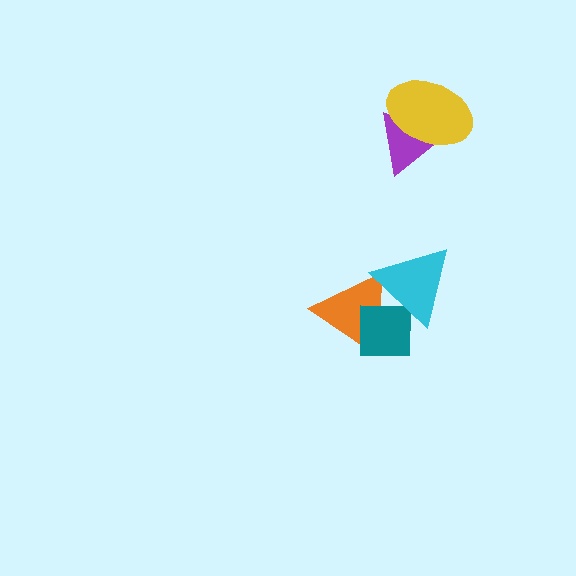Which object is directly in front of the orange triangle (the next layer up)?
The teal square is directly in front of the orange triangle.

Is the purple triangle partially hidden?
Yes, it is partially covered by another shape.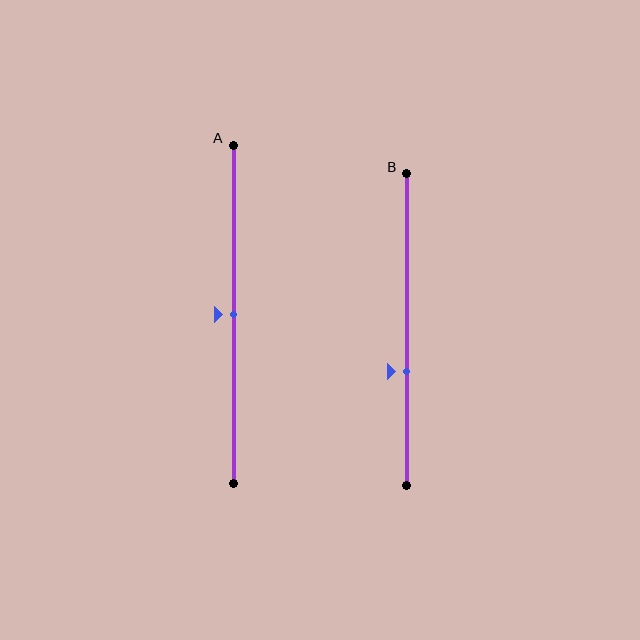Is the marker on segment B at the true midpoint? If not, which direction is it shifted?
No, the marker on segment B is shifted downward by about 14% of the segment length.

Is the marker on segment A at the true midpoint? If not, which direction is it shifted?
Yes, the marker on segment A is at the true midpoint.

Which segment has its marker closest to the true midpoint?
Segment A has its marker closest to the true midpoint.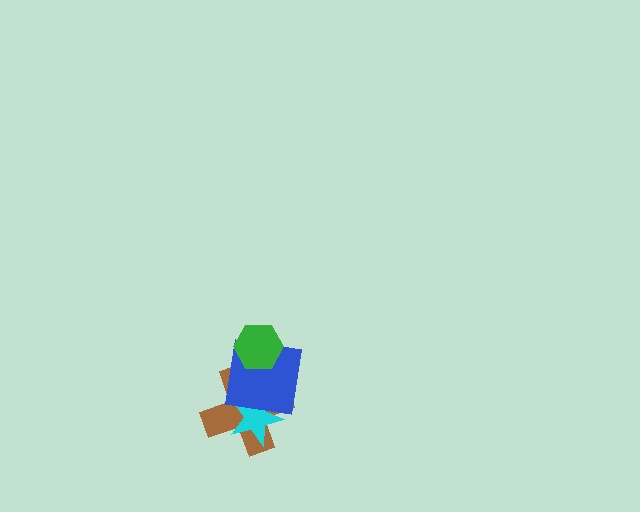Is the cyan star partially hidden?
Yes, it is partially covered by another shape.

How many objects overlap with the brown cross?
2 objects overlap with the brown cross.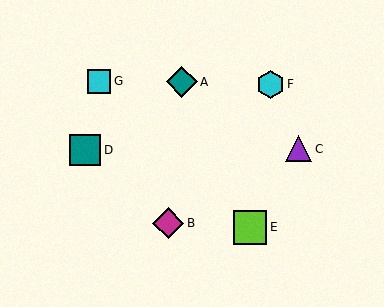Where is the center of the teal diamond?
The center of the teal diamond is at (182, 82).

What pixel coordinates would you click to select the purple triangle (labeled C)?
Click at (299, 149) to select the purple triangle C.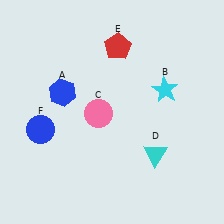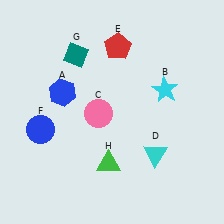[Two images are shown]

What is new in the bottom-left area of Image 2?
A green triangle (H) was added in the bottom-left area of Image 2.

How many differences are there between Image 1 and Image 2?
There are 2 differences between the two images.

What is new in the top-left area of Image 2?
A teal diamond (G) was added in the top-left area of Image 2.